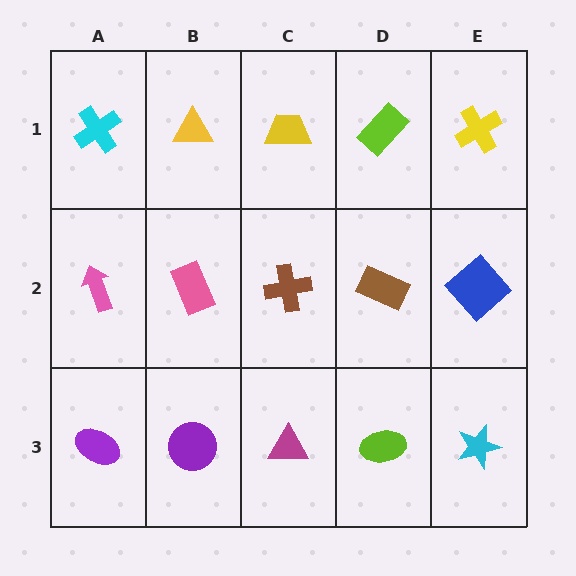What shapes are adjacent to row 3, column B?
A pink rectangle (row 2, column B), a purple ellipse (row 3, column A), a magenta triangle (row 3, column C).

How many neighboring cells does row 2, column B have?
4.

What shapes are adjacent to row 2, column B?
A yellow triangle (row 1, column B), a purple circle (row 3, column B), a pink arrow (row 2, column A), a brown cross (row 2, column C).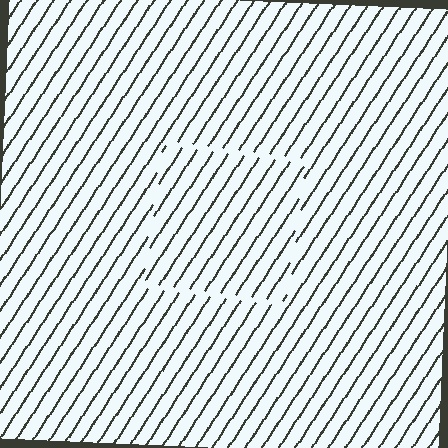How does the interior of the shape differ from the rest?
The interior of the shape contains the same grating, shifted by half a period — the contour is defined by the phase discontinuity where line-ends from the inner and outer gratings abut.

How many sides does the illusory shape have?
4 sides — the line-ends trace a square.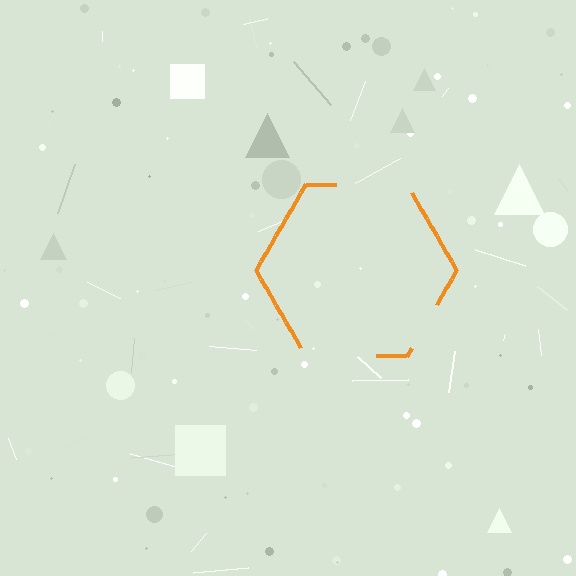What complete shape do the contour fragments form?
The contour fragments form a hexagon.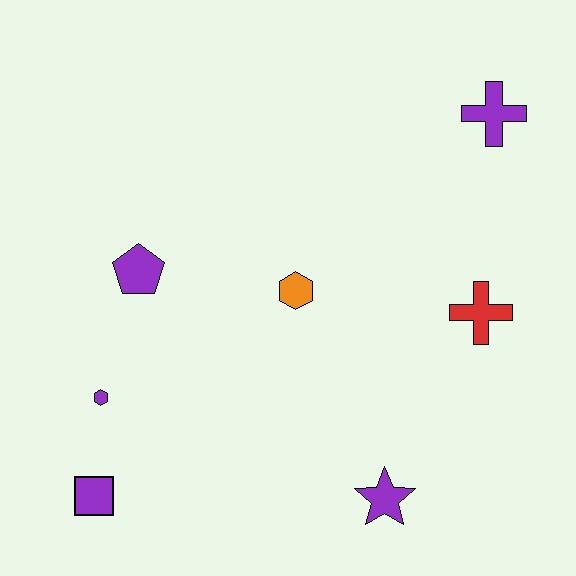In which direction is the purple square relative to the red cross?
The purple square is to the left of the red cross.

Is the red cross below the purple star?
No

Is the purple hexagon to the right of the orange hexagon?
No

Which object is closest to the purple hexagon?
The purple square is closest to the purple hexagon.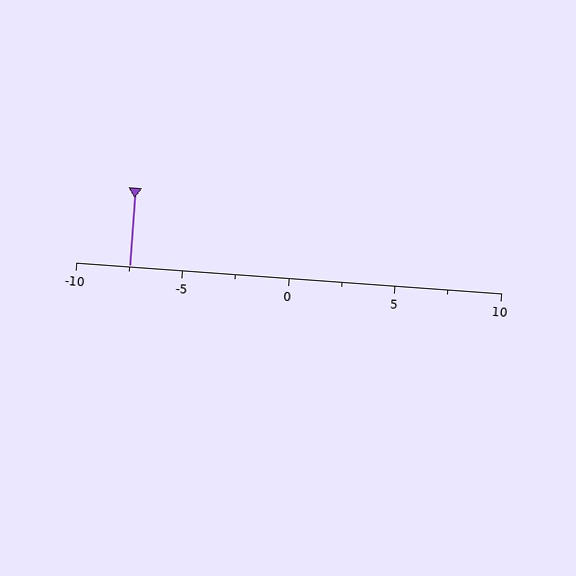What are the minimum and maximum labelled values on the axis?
The axis runs from -10 to 10.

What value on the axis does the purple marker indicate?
The marker indicates approximately -7.5.